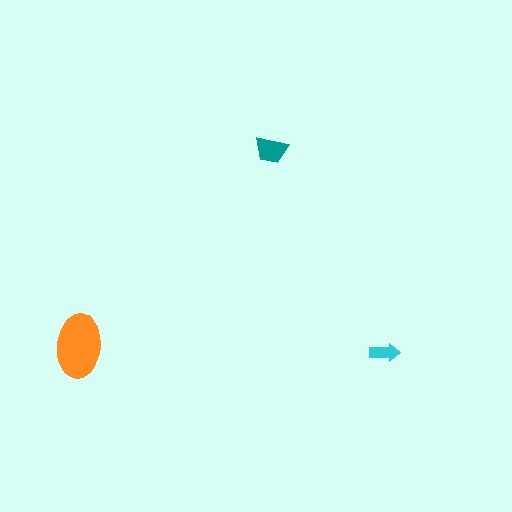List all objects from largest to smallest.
The orange ellipse, the teal trapezoid, the cyan arrow.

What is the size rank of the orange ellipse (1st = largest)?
1st.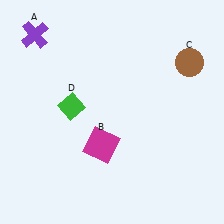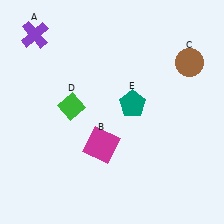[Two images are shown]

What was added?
A teal pentagon (E) was added in Image 2.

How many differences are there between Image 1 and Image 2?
There is 1 difference between the two images.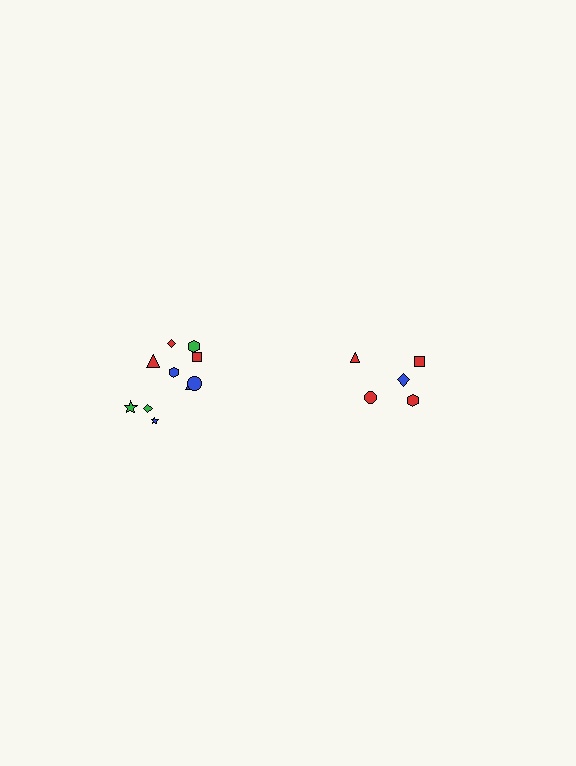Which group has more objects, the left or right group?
The left group.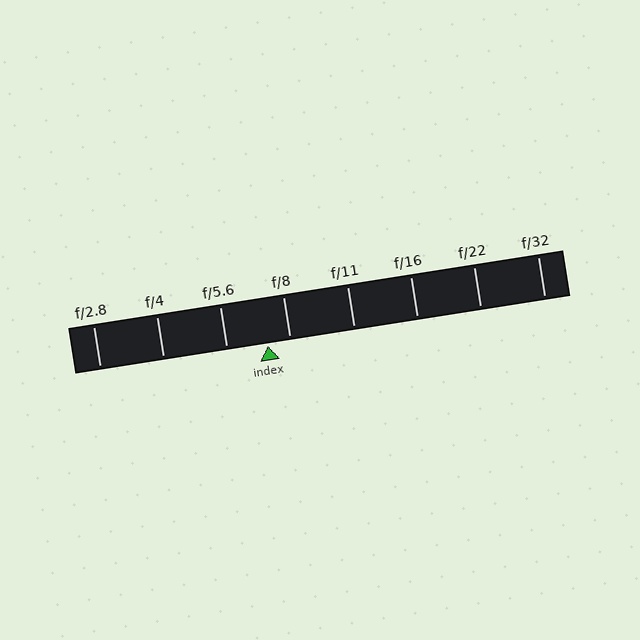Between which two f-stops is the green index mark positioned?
The index mark is between f/5.6 and f/8.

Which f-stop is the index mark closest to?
The index mark is closest to f/8.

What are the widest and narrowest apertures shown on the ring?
The widest aperture shown is f/2.8 and the narrowest is f/32.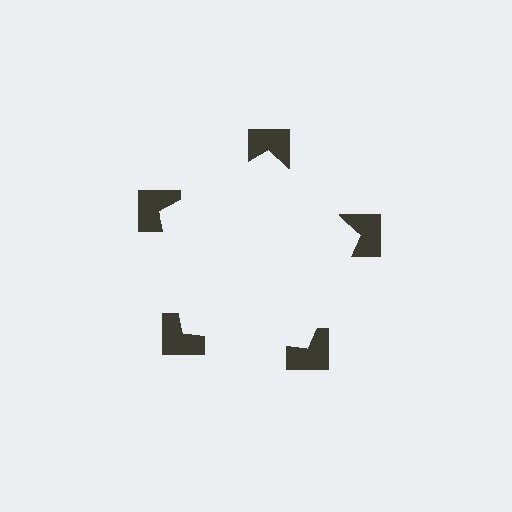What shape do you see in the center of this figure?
An illusory pentagon — its edges are inferred from the aligned wedge cuts in the notched squares, not physically drawn.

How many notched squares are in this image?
There are 5 — one at each vertex of the illusory pentagon.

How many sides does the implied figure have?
5 sides.